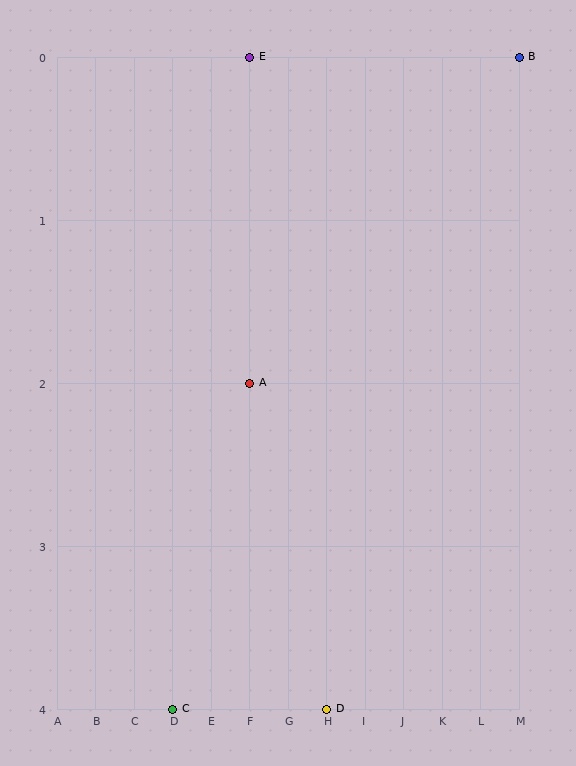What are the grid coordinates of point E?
Point E is at grid coordinates (F, 0).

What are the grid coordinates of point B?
Point B is at grid coordinates (M, 0).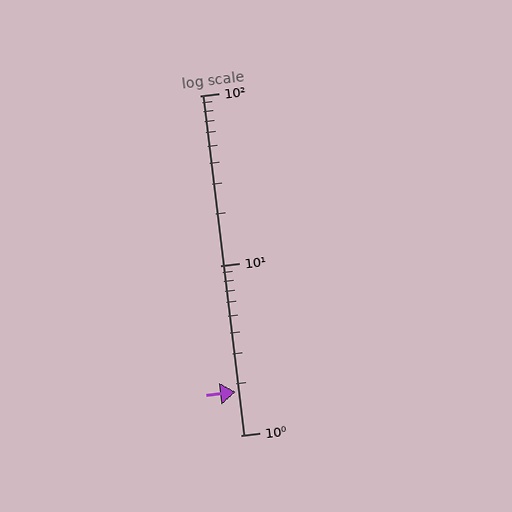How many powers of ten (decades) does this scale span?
The scale spans 2 decades, from 1 to 100.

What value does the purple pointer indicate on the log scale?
The pointer indicates approximately 1.8.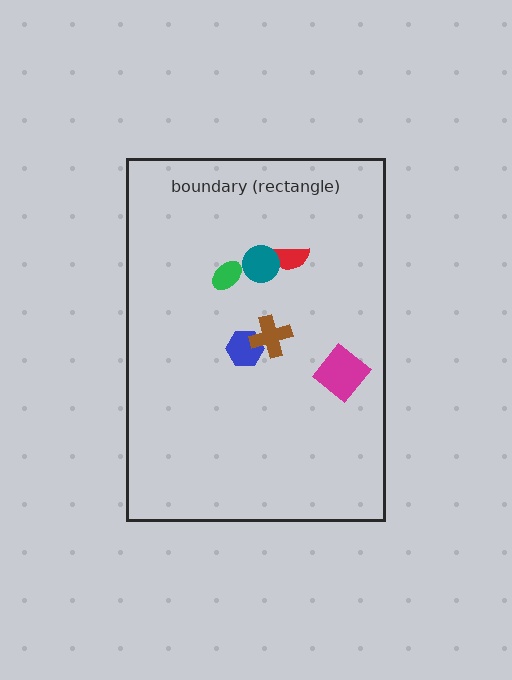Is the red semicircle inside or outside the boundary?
Inside.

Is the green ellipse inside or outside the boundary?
Inside.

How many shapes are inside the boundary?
6 inside, 0 outside.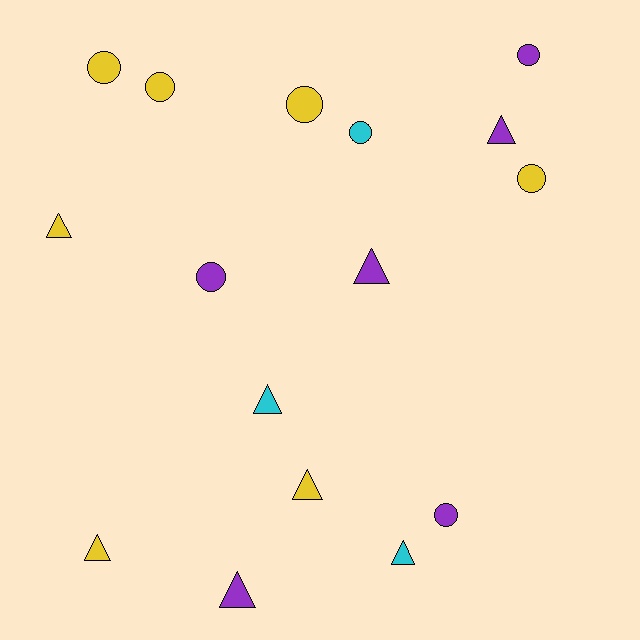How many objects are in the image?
There are 16 objects.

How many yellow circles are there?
There are 4 yellow circles.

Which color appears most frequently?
Yellow, with 7 objects.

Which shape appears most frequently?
Triangle, with 8 objects.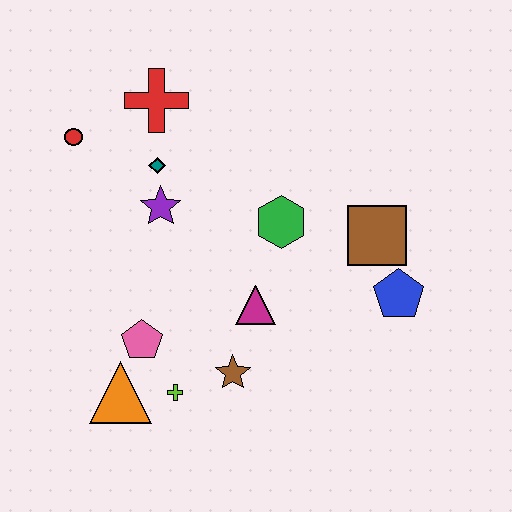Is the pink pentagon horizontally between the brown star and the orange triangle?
Yes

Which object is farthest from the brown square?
The red circle is farthest from the brown square.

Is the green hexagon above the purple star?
No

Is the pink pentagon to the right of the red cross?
No